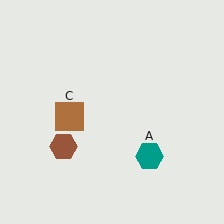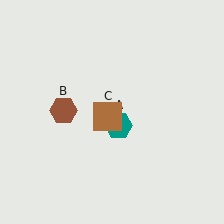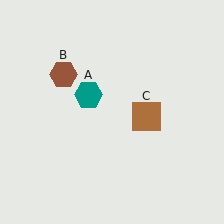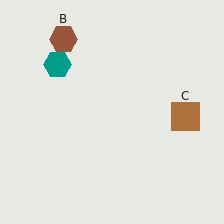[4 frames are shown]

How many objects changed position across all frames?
3 objects changed position: teal hexagon (object A), brown hexagon (object B), brown square (object C).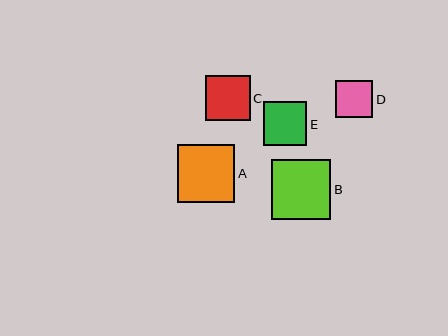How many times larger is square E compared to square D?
Square E is approximately 1.2 times the size of square D.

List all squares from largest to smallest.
From largest to smallest: B, A, C, E, D.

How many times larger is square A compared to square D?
Square A is approximately 1.5 times the size of square D.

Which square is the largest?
Square B is the largest with a size of approximately 59 pixels.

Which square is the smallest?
Square D is the smallest with a size of approximately 37 pixels.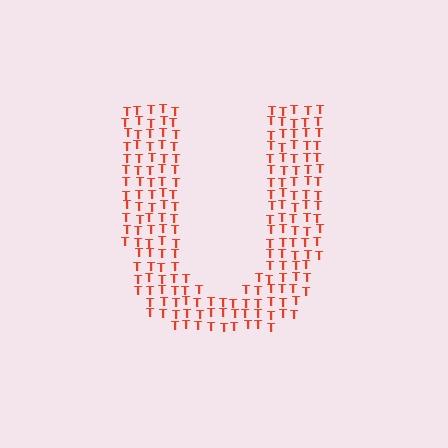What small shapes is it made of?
It is made of small letter T's.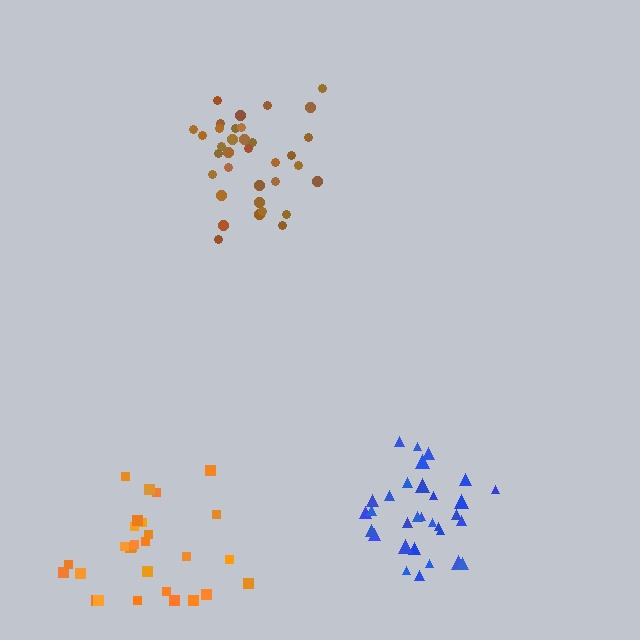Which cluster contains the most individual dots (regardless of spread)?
Brown (35).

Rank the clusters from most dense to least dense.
blue, brown, orange.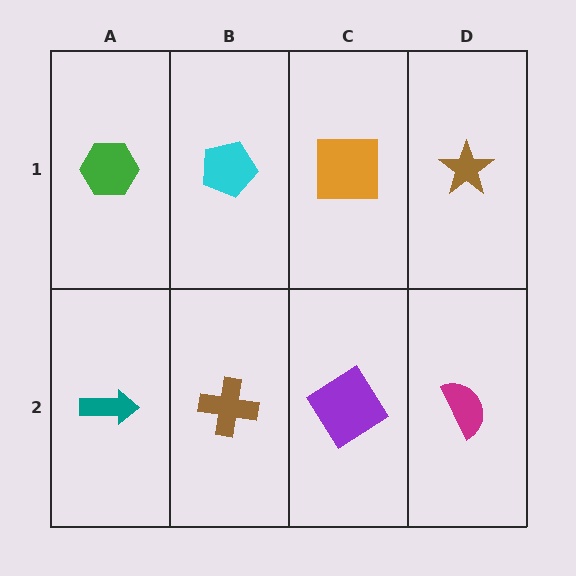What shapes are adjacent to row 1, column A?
A teal arrow (row 2, column A), a cyan pentagon (row 1, column B).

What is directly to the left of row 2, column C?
A brown cross.